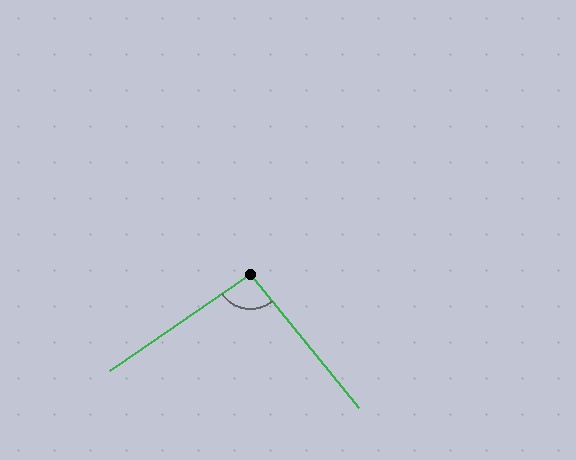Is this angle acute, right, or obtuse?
It is approximately a right angle.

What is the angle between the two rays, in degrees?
Approximately 95 degrees.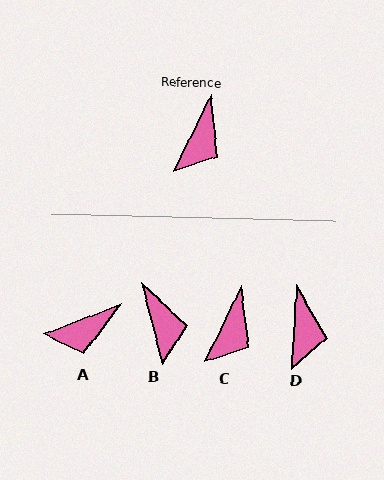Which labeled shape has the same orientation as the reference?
C.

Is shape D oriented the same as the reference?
No, it is off by about 23 degrees.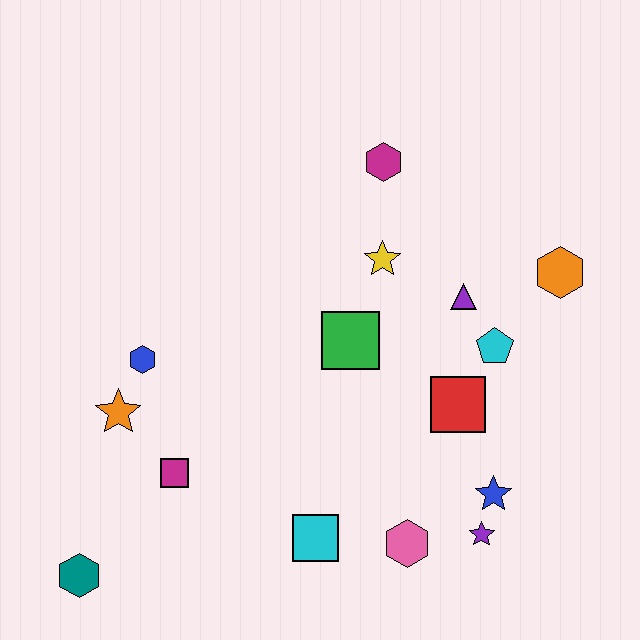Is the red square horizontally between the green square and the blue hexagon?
No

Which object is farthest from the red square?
The teal hexagon is farthest from the red square.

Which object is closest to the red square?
The cyan pentagon is closest to the red square.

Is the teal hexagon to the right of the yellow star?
No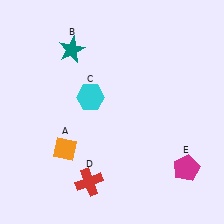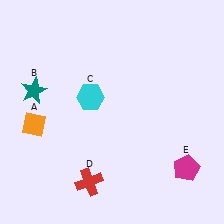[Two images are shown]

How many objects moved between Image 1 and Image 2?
2 objects moved between the two images.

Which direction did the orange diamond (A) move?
The orange diamond (A) moved left.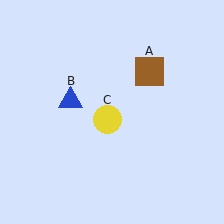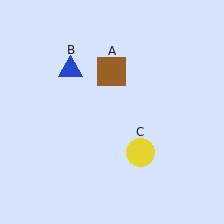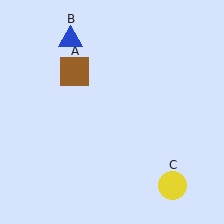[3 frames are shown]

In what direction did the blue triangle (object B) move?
The blue triangle (object B) moved up.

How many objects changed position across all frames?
3 objects changed position: brown square (object A), blue triangle (object B), yellow circle (object C).